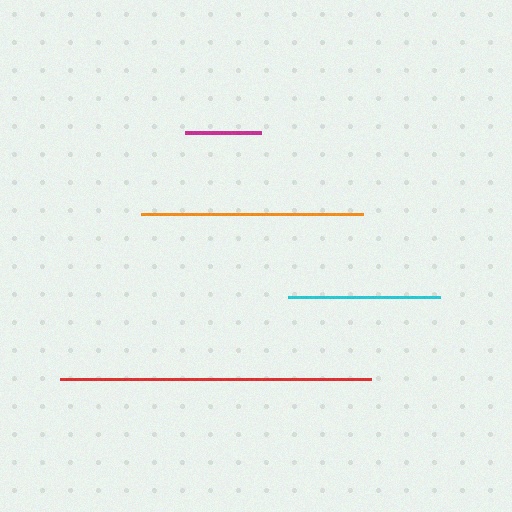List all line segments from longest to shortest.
From longest to shortest: red, orange, cyan, magenta.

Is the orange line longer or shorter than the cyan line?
The orange line is longer than the cyan line.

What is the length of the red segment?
The red segment is approximately 311 pixels long.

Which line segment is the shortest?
The magenta line is the shortest at approximately 76 pixels.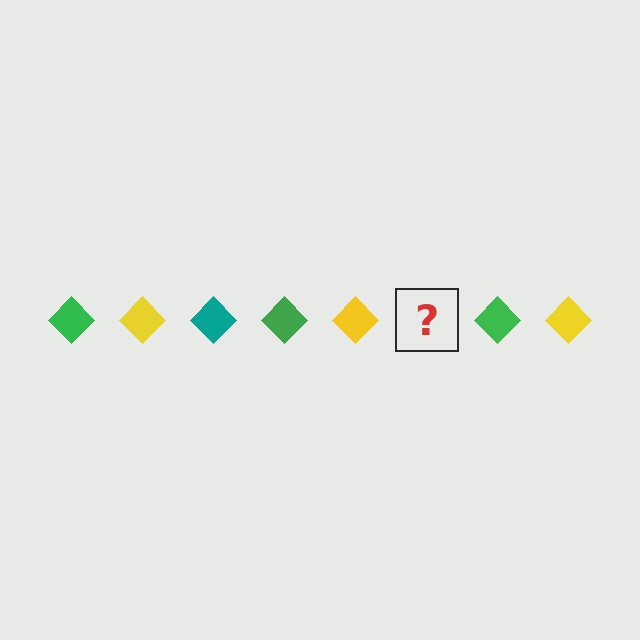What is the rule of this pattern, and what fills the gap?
The rule is that the pattern cycles through green, yellow, teal diamonds. The gap should be filled with a teal diamond.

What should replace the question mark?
The question mark should be replaced with a teal diamond.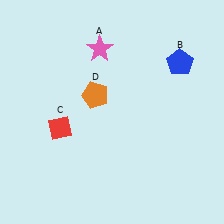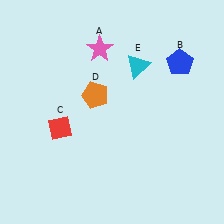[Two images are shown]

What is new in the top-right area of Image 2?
A cyan triangle (E) was added in the top-right area of Image 2.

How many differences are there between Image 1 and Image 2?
There is 1 difference between the two images.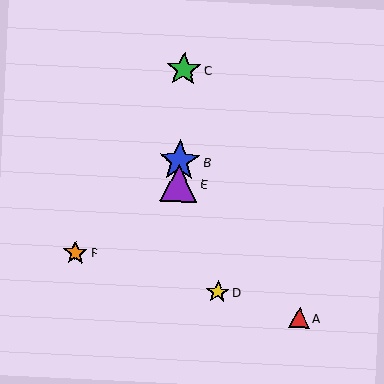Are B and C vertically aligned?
Yes, both are at x≈179.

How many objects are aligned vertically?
3 objects (B, C, E) are aligned vertically.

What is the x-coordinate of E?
Object E is at x≈178.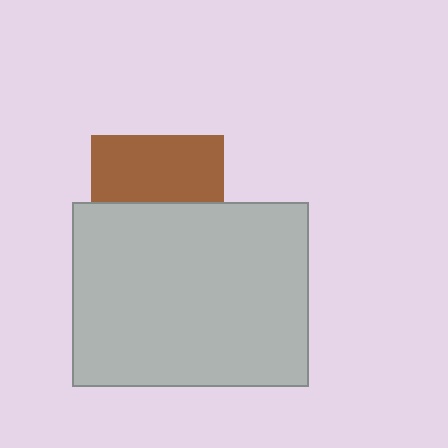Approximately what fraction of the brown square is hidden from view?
Roughly 50% of the brown square is hidden behind the light gray rectangle.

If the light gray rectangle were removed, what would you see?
You would see the complete brown square.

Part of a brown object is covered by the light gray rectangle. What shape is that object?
It is a square.